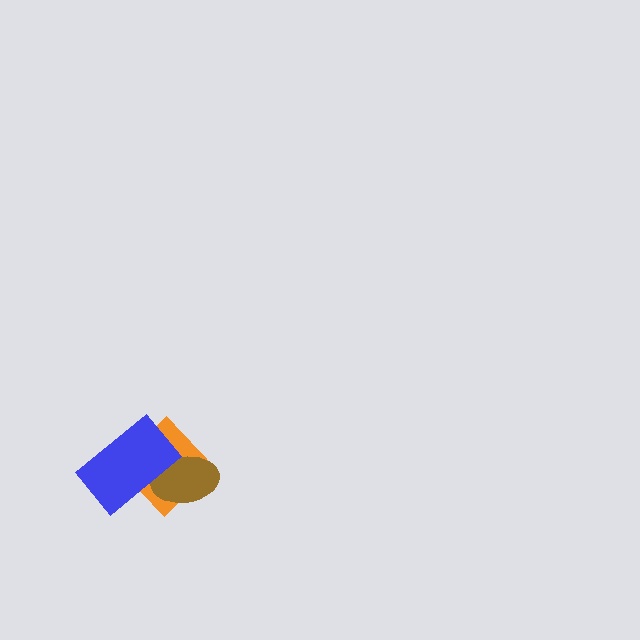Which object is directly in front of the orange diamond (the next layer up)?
The brown ellipse is directly in front of the orange diamond.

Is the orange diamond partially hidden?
Yes, it is partially covered by another shape.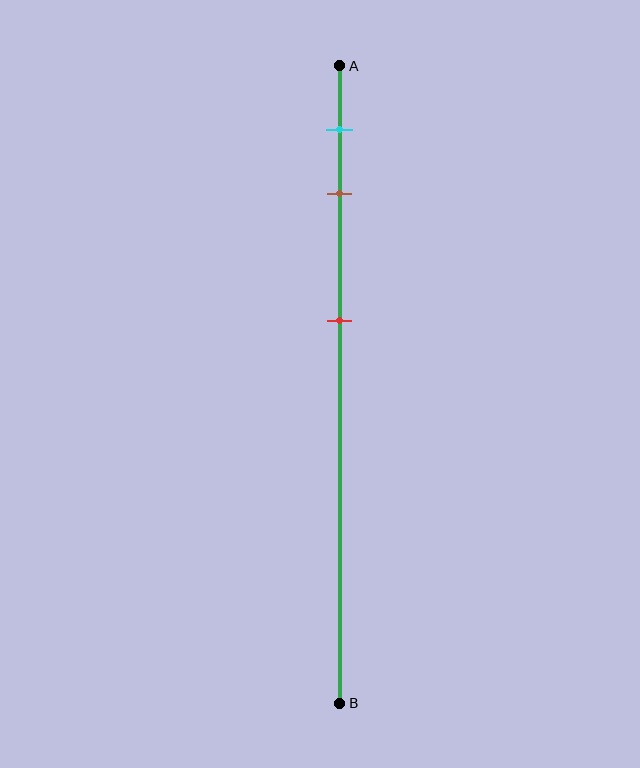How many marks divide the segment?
There are 3 marks dividing the segment.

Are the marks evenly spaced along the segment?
No, the marks are not evenly spaced.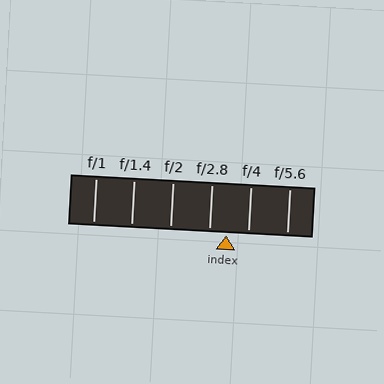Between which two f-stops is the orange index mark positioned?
The index mark is between f/2.8 and f/4.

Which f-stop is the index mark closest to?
The index mark is closest to f/2.8.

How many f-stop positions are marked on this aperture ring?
There are 6 f-stop positions marked.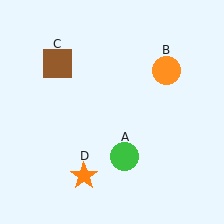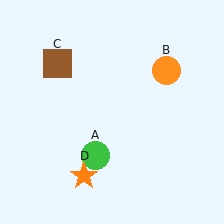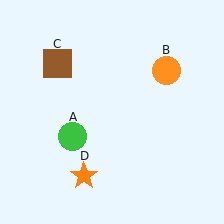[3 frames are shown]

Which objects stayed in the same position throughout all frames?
Orange circle (object B) and brown square (object C) and orange star (object D) remained stationary.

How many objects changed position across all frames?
1 object changed position: green circle (object A).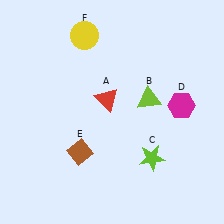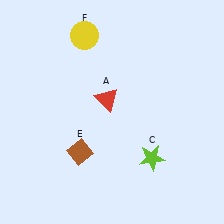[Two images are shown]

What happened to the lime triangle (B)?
The lime triangle (B) was removed in Image 2. It was in the top-right area of Image 1.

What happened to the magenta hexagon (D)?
The magenta hexagon (D) was removed in Image 2. It was in the top-right area of Image 1.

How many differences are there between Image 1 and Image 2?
There are 2 differences between the two images.